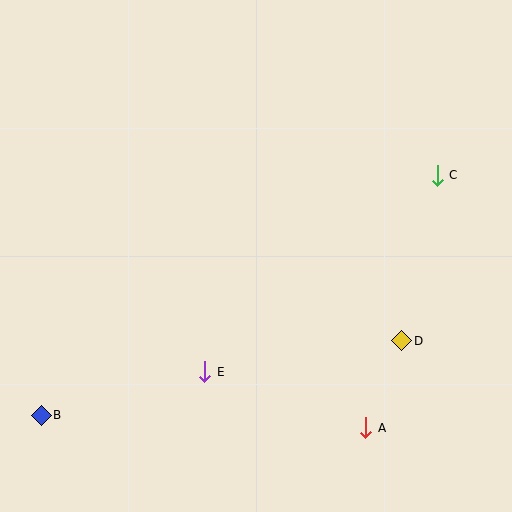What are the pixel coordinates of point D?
Point D is at (402, 341).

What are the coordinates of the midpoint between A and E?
The midpoint between A and E is at (285, 400).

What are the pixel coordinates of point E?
Point E is at (205, 372).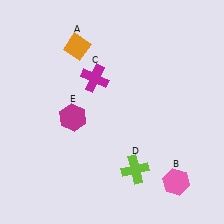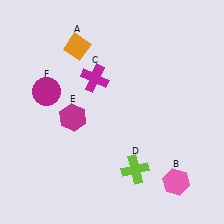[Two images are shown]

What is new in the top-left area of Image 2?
A magenta circle (F) was added in the top-left area of Image 2.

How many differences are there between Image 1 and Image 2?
There is 1 difference between the two images.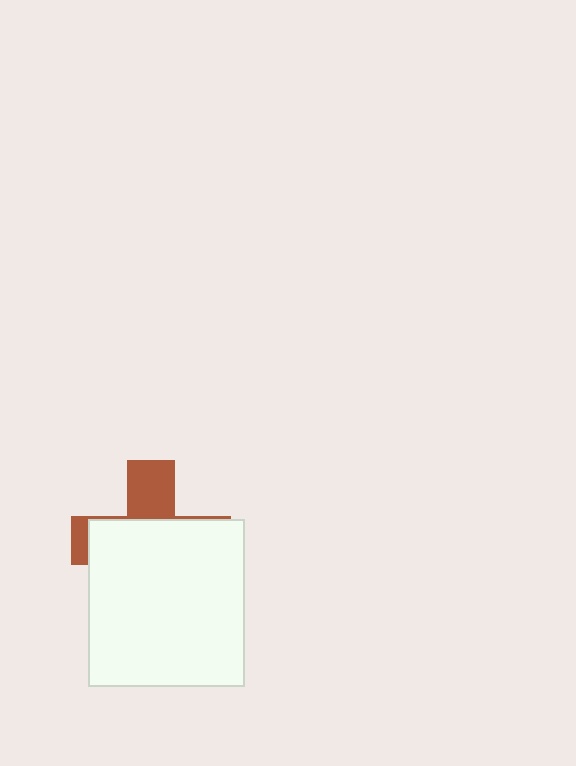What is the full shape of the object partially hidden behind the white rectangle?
The partially hidden object is a brown cross.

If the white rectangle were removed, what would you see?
You would see the complete brown cross.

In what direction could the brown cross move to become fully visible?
The brown cross could move up. That would shift it out from behind the white rectangle entirely.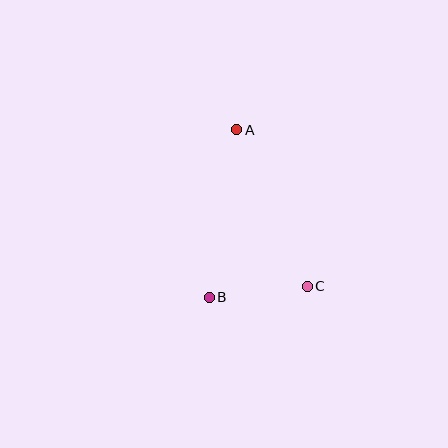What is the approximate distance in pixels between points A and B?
The distance between A and B is approximately 170 pixels.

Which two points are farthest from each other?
Points A and C are farthest from each other.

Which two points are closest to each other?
Points B and C are closest to each other.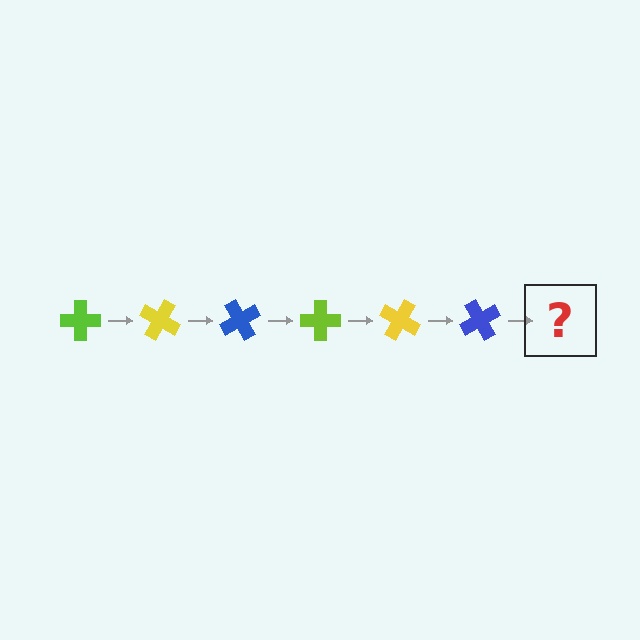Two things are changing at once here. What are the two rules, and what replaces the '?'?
The two rules are that it rotates 30 degrees each step and the color cycles through lime, yellow, and blue. The '?' should be a lime cross, rotated 180 degrees from the start.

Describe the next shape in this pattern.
It should be a lime cross, rotated 180 degrees from the start.